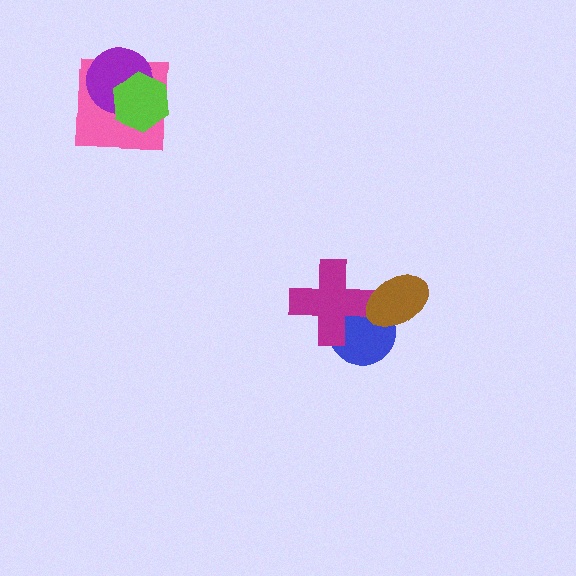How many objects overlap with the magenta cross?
2 objects overlap with the magenta cross.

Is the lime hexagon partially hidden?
No, no other shape covers it.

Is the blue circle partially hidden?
Yes, it is partially covered by another shape.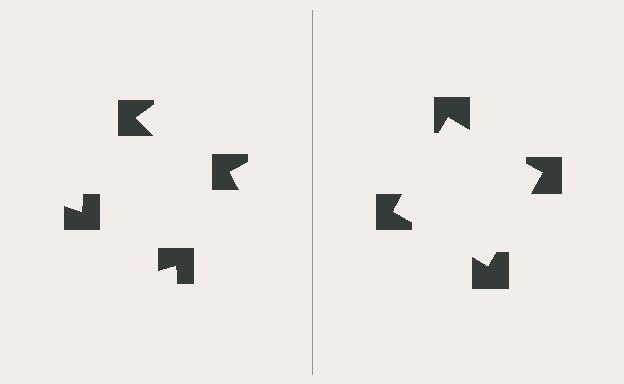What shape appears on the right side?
An illusory square.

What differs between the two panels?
The notched squares are positioned identically on both sides; only the wedge orientations differ. On the right they align to a square; on the left they are misaligned.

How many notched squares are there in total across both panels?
8 — 4 on each side.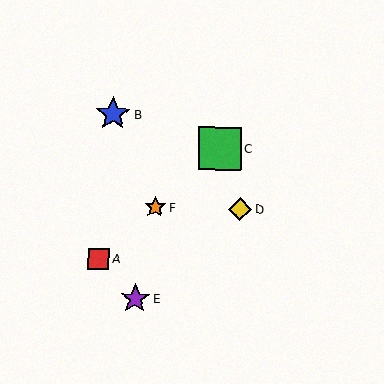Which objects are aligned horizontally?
Objects D, F are aligned horizontally.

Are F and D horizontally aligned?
Yes, both are at y≈207.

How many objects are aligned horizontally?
2 objects (D, F) are aligned horizontally.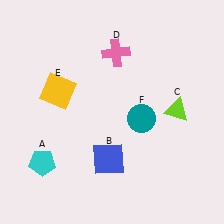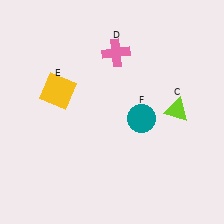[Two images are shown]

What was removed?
The cyan pentagon (A), the blue square (B) were removed in Image 2.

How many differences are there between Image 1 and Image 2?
There are 2 differences between the two images.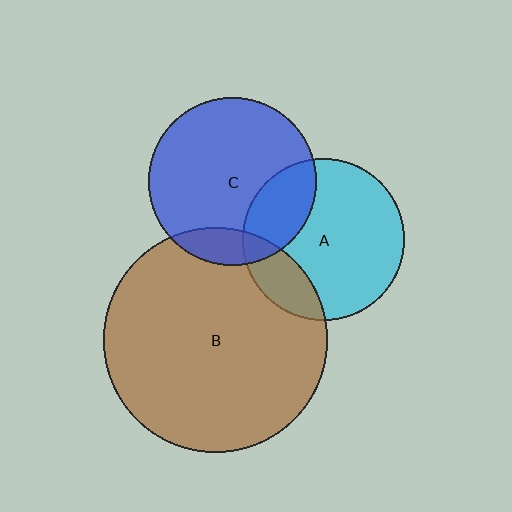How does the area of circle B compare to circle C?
Approximately 1.8 times.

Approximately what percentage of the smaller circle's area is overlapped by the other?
Approximately 25%.